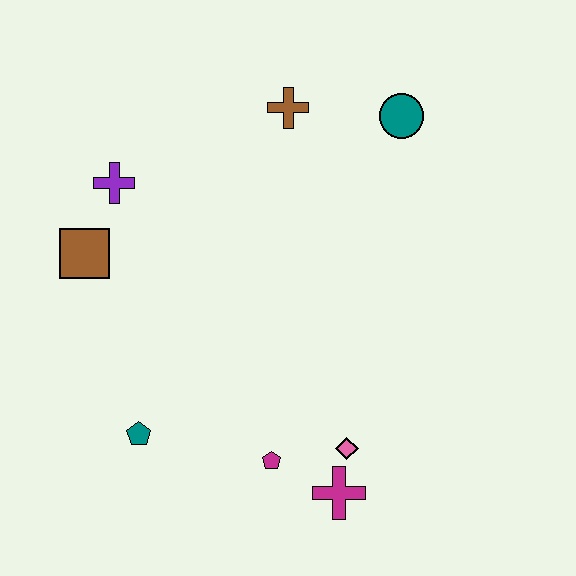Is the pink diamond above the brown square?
No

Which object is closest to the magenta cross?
The pink diamond is closest to the magenta cross.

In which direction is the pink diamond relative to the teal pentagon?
The pink diamond is to the right of the teal pentagon.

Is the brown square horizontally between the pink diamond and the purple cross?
No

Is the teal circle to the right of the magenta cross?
Yes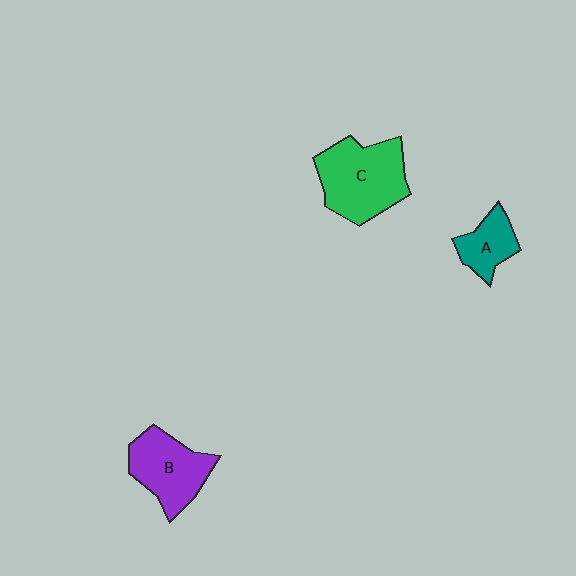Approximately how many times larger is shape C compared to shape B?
Approximately 1.3 times.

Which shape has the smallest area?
Shape A (teal).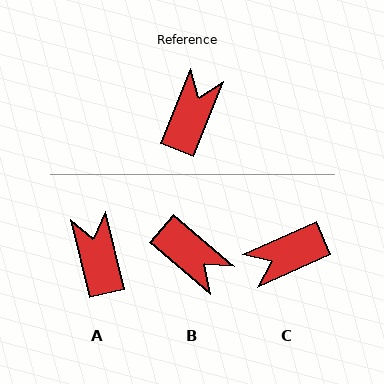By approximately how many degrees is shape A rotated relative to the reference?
Approximately 35 degrees counter-clockwise.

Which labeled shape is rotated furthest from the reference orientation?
C, about 136 degrees away.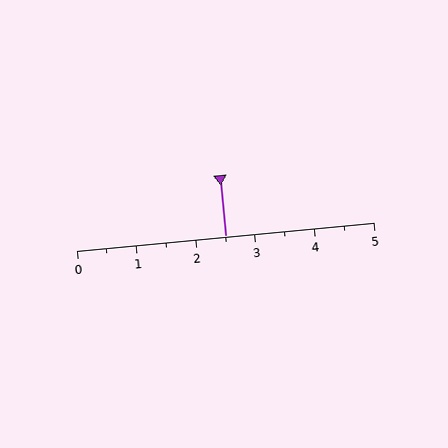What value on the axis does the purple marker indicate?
The marker indicates approximately 2.5.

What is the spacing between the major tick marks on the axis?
The major ticks are spaced 1 apart.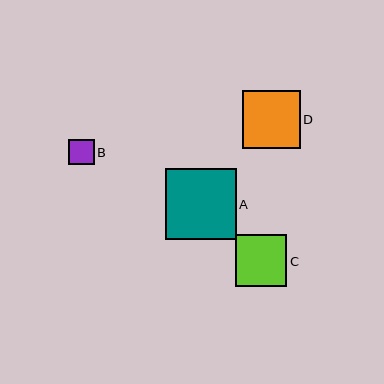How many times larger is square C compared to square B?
Square C is approximately 2.0 times the size of square B.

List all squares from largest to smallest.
From largest to smallest: A, D, C, B.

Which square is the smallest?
Square B is the smallest with a size of approximately 25 pixels.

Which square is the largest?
Square A is the largest with a size of approximately 71 pixels.